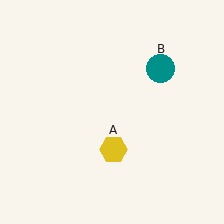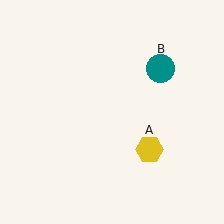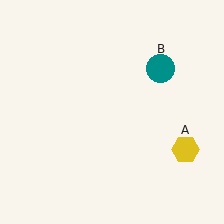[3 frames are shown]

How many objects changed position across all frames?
1 object changed position: yellow hexagon (object A).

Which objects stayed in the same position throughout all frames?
Teal circle (object B) remained stationary.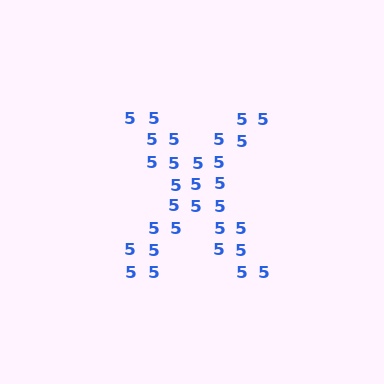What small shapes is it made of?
It is made of small digit 5's.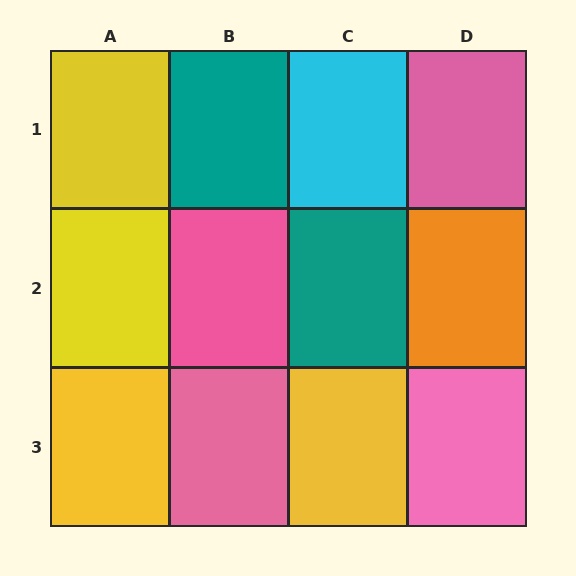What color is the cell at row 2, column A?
Yellow.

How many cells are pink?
4 cells are pink.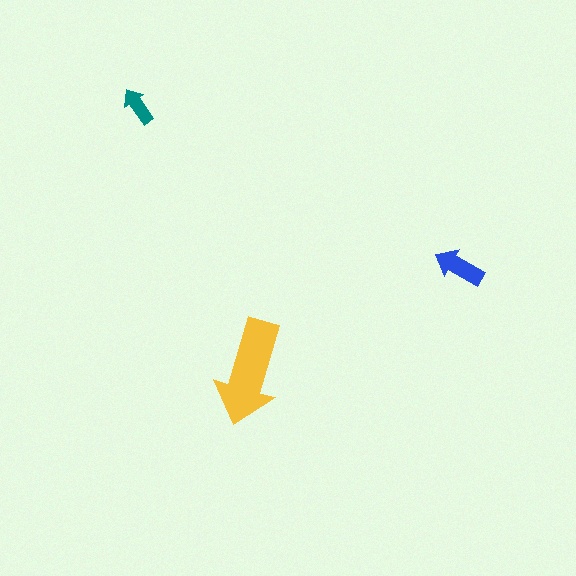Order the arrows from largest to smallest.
the yellow one, the blue one, the teal one.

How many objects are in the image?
There are 3 objects in the image.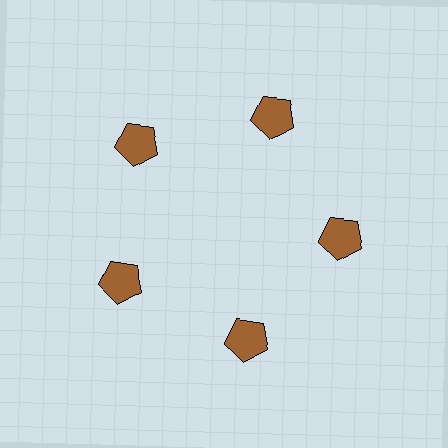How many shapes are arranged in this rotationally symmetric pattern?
There are 5 shapes, arranged in 5 groups of 1.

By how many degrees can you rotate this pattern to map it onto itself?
The pattern maps onto itself every 72 degrees of rotation.